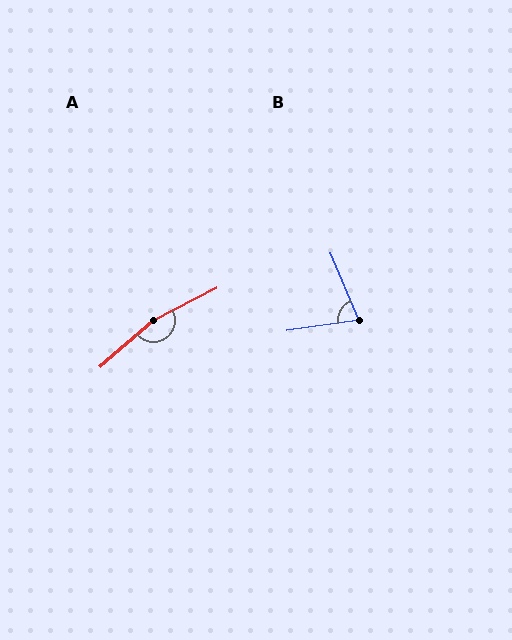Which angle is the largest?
A, at approximately 166 degrees.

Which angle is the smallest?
B, at approximately 75 degrees.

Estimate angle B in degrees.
Approximately 75 degrees.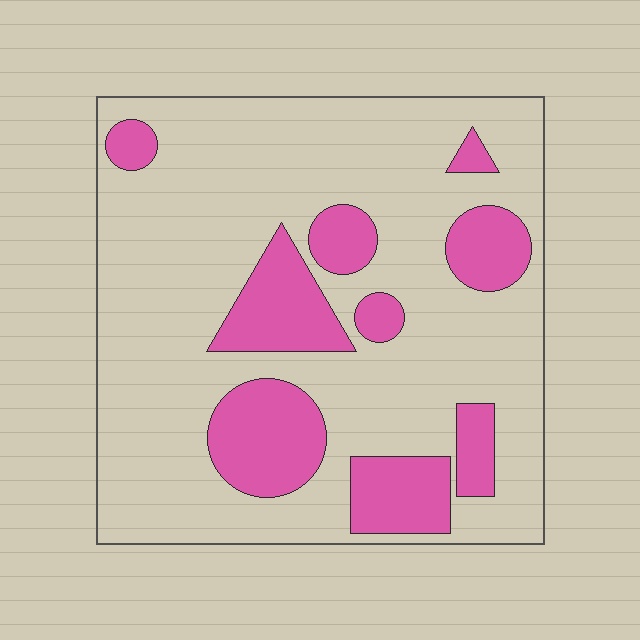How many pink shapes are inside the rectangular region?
9.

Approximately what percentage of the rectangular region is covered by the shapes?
Approximately 25%.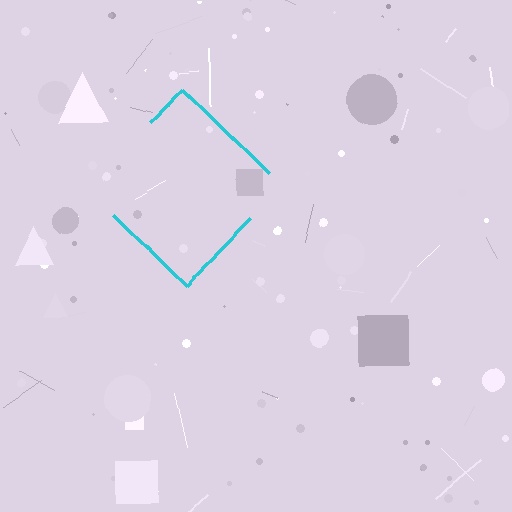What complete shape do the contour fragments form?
The contour fragments form a diamond.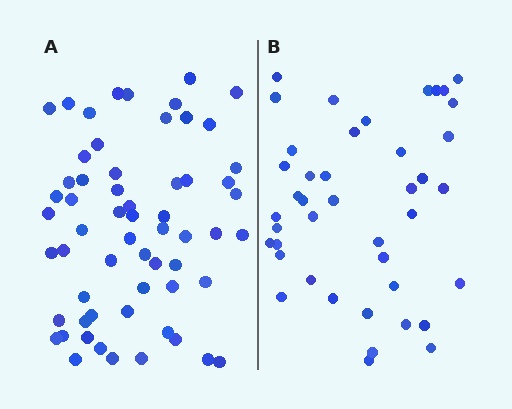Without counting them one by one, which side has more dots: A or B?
Region A (the left region) has more dots.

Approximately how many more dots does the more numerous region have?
Region A has approximately 20 more dots than region B.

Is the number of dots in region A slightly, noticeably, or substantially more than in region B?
Region A has noticeably more, but not dramatically so. The ratio is roughly 1.4 to 1.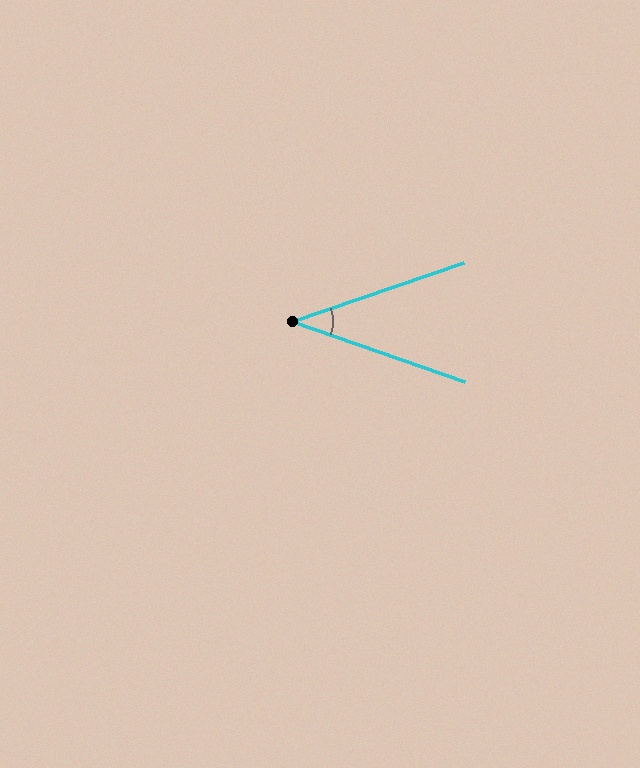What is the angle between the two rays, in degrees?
Approximately 38 degrees.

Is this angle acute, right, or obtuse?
It is acute.